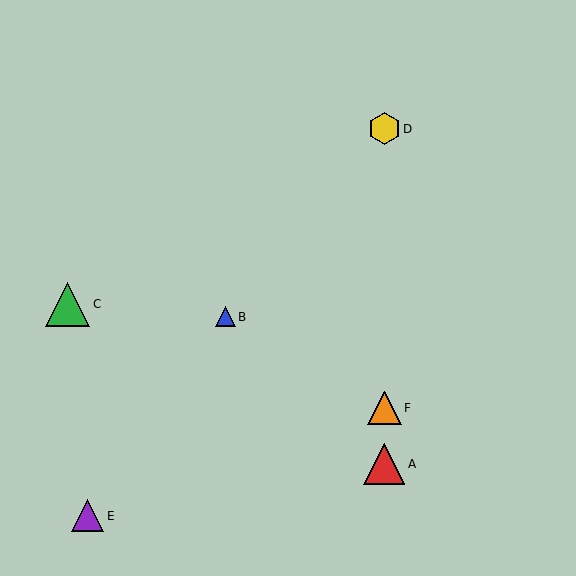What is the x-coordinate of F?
Object F is at x≈384.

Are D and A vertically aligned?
Yes, both are at x≈384.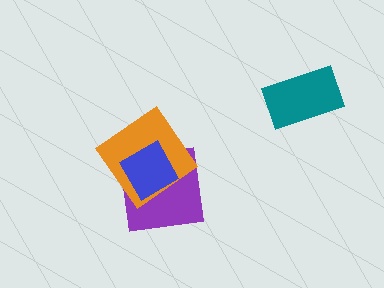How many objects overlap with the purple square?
2 objects overlap with the purple square.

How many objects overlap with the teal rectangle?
0 objects overlap with the teal rectangle.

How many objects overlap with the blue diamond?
2 objects overlap with the blue diamond.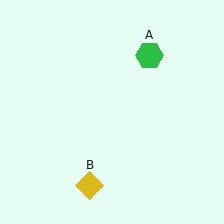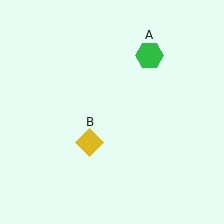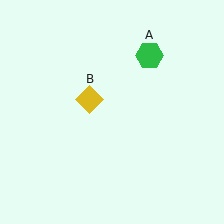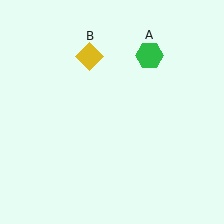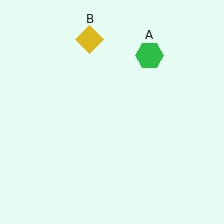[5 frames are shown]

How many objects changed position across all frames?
1 object changed position: yellow diamond (object B).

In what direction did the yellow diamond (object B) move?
The yellow diamond (object B) moved up.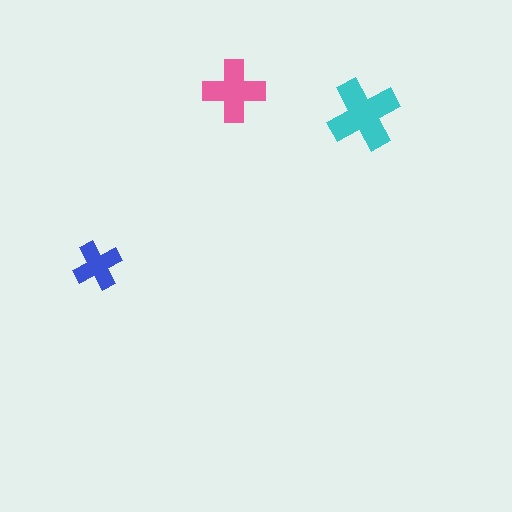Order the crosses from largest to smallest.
the cyan one, the pink one, the blue one.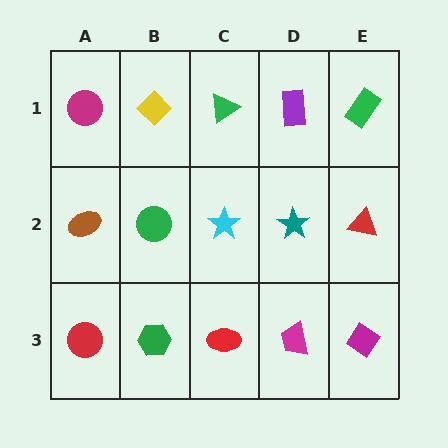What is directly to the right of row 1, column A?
A yellow diamond.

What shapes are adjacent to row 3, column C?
A cyan star (row 2, column C), a green hexagon (row 3, column B), a magenta trapezoid (row 3, column D).